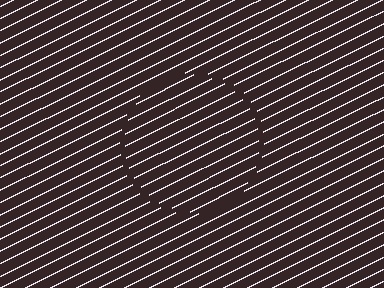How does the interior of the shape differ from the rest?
The interior of the shape contains the same grating, shifted by half a period — the contour is defined by the phase discontinuity where line-ends from the inner and outer gratings abut.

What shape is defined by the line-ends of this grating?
An illusory circle. The interior of the shape contains the same grating, shifted by half a period — the contour is defined by the phase discontinuity where line-ends from the inner and outer gratings abut.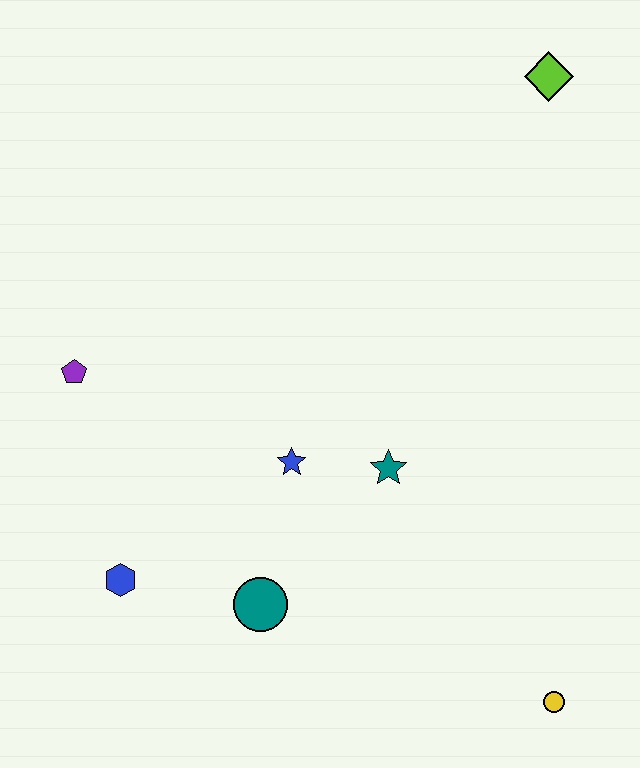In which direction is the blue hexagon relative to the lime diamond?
The blue hexagon is below the lime diamond.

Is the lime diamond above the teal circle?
Yes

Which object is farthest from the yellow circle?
The lime diamond is farthest from the yellow circle.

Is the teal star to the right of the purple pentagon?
Yes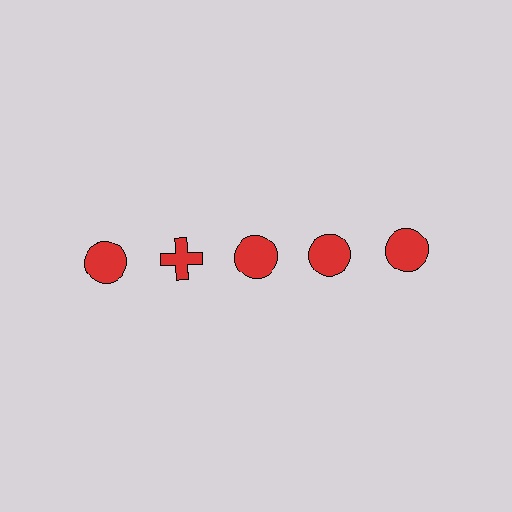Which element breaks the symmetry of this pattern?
The red cross in the top row, second from left column breaks the symmetry. All other shapes are red circles.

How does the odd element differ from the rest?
It has a different shape: cross instead of circle.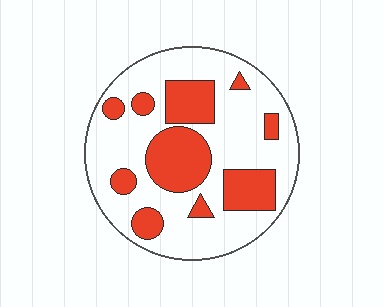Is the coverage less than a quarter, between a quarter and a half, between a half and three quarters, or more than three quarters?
Between a quarter and a half.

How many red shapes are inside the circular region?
10.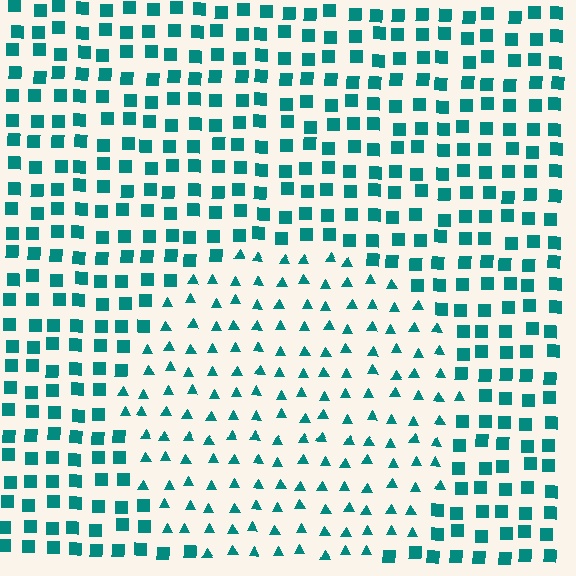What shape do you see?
I see a circle.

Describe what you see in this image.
The image is filled with small teal elements arranged in a uniform grid. A circle-shaped region contains triangles, while the surrounding area contains squares. The boundary is defined purely by the change in element shape.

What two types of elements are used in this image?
The image uses triangles inside the circle region and squares outside it.